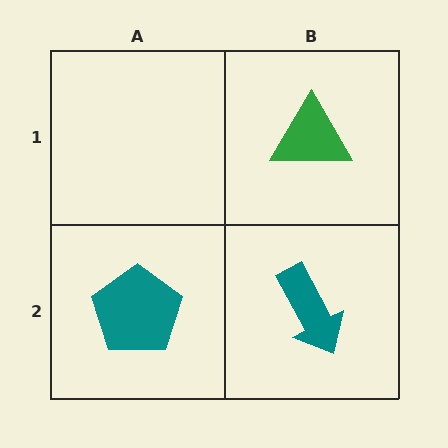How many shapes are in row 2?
2 shapes.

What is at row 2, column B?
A teal arrow.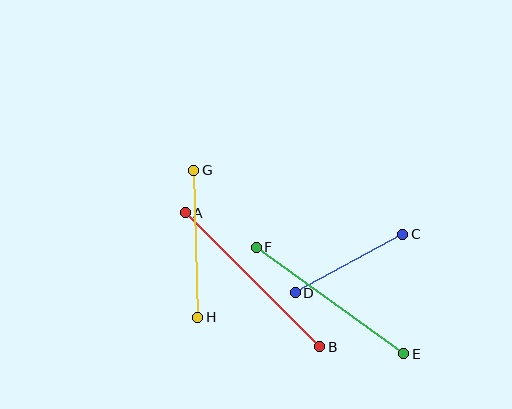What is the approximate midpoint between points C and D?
The midpoint is at approximately (349, 263) pixels.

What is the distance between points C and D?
The distance is approximately 122 pixels.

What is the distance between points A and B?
The distance is approximately 190 pixels.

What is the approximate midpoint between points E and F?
The midpoint is at approximately (330, 300) pixels.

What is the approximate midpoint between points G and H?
The midpoint is at approximately (196, 244) pixels.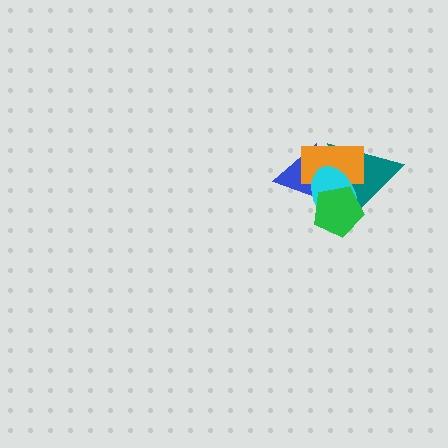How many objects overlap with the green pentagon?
4 objects overlap with the green pentagon.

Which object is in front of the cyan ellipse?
The green pentagon is in front of the cyan ellipse.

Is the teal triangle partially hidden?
Yes, it is partially covered by another shape.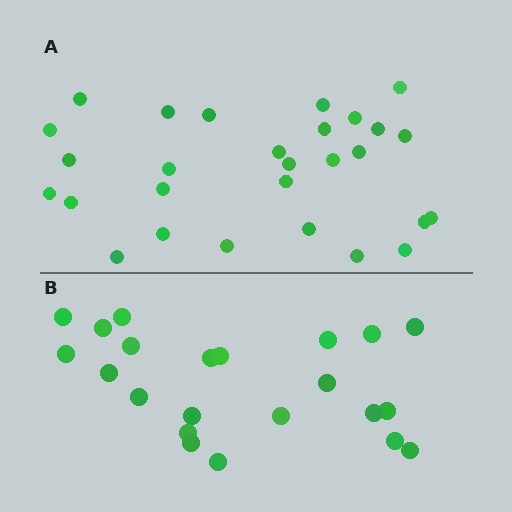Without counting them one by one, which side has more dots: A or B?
Region A (the top region) has more dots.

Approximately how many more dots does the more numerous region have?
Region A has about 6 more dots than region B.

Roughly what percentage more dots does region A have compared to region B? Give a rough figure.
About 25% more.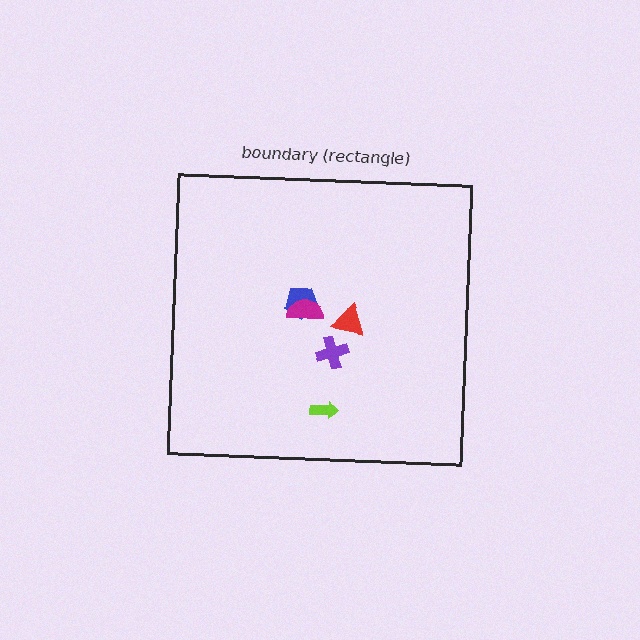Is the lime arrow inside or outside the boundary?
Inside.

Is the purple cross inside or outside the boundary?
Inside.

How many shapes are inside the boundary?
5 inside, 0 outside.